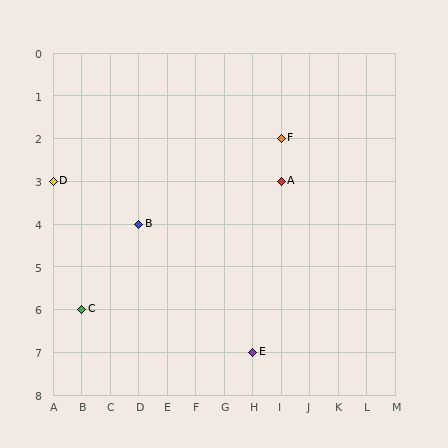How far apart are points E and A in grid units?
Points E and A are 1 column and 4 rows apart (about 4.1 grid units diagonally).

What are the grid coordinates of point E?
Point E is at grid coordinates (H, 7).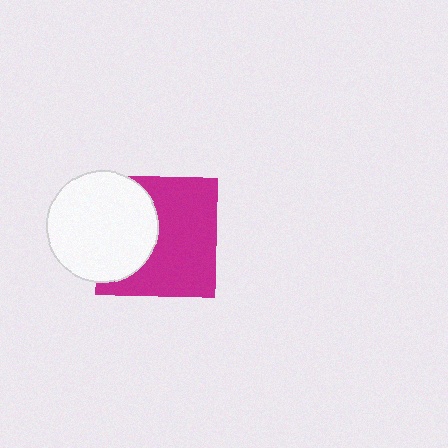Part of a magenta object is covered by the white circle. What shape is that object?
It is a square.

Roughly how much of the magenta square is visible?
About half of it is visible (roughly 62%).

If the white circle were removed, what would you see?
You would see the complete magenta square.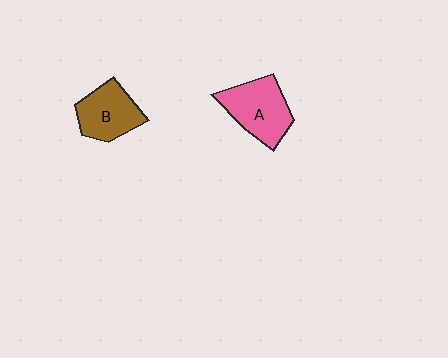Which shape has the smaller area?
Shape B (brown).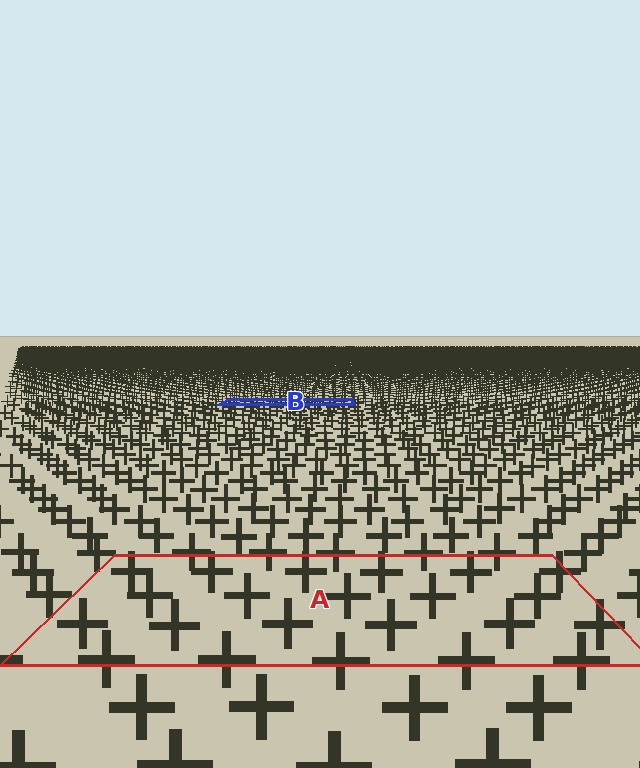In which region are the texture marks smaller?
The texture marks are smaller in region B, because it is farther away.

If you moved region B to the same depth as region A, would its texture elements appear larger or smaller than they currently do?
They would appear larger. At a closer depth, the same texture elements are projected at a bigger on-screen size.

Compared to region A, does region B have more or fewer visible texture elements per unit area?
Region B has more texture elements per unit area — they are packed more densely because it is farther away.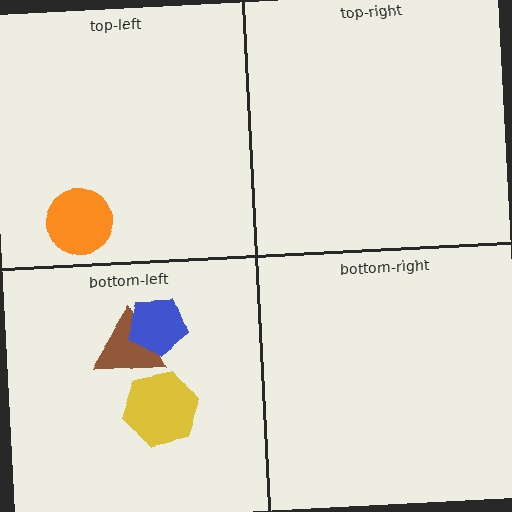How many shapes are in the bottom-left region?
3.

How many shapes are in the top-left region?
1.